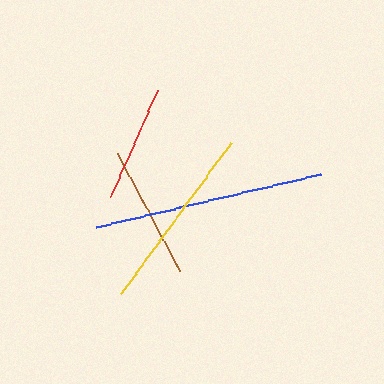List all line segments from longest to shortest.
From longest to shortest: blue, yellow, brown, red.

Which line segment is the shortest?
The red line is the shortest at approximately 116 pixels.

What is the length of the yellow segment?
The yellow segment is approximately 187 pixels long.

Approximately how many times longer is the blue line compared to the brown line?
The blue line is approximately 1.7 times the length of the brown line.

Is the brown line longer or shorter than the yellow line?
The yellow line is longer than the brown line.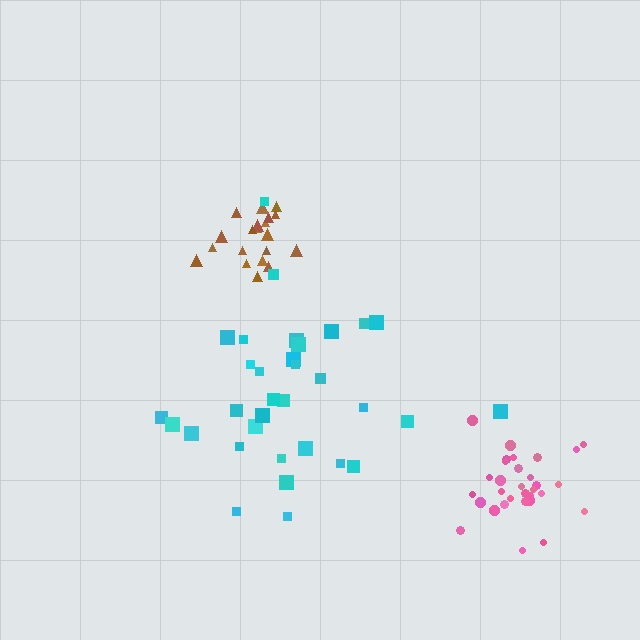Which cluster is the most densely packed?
Brown.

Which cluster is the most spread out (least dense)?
Cyan.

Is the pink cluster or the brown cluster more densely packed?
Brown.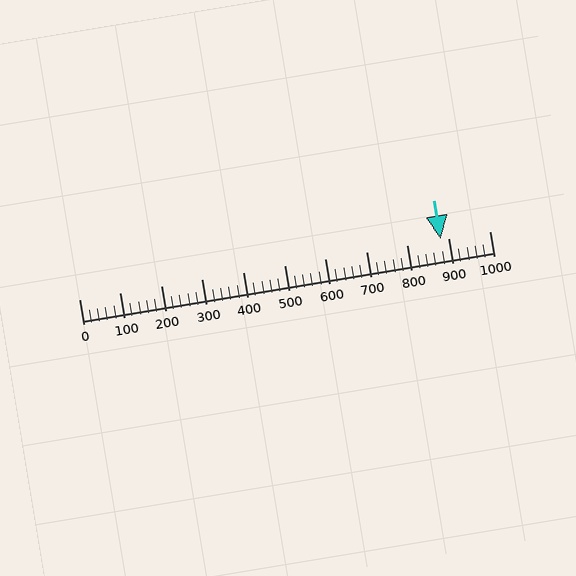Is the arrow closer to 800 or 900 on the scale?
The arrow is closer to 900.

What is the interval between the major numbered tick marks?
The major tick marks are spaced 100 units apart.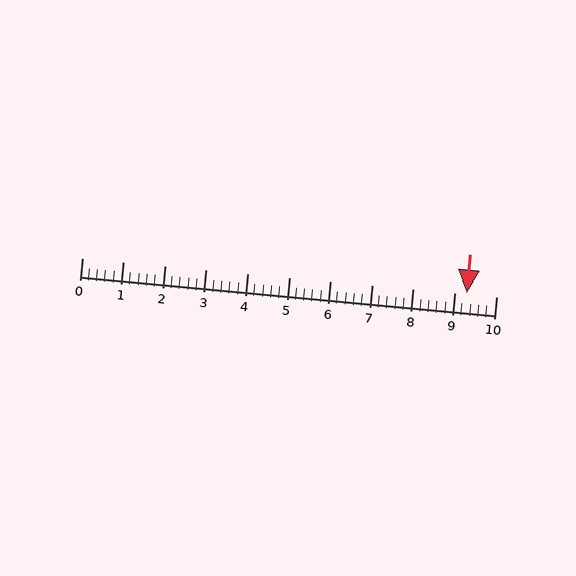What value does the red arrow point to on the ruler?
The red arrow points to approximately 9.3.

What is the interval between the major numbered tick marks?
The major tick marks are spaced 1 units apart.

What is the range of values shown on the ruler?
The ruler shows values from 0 to 10.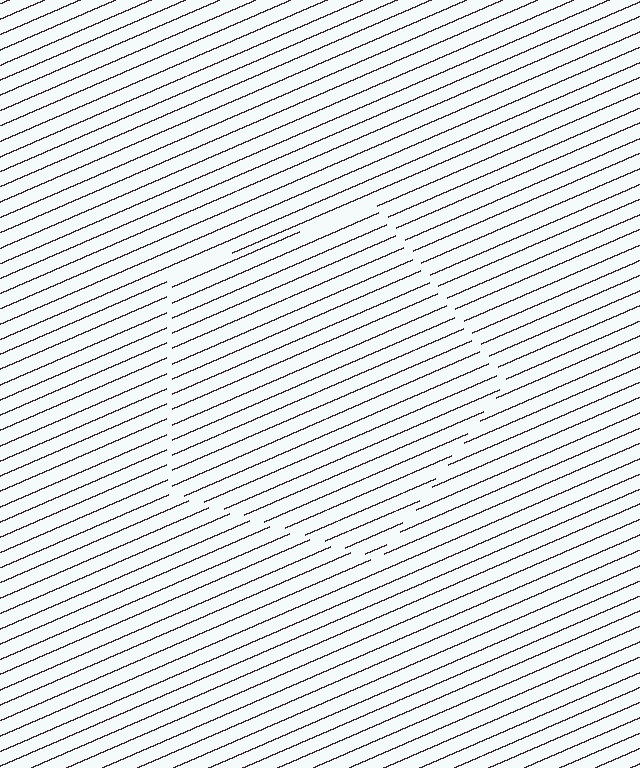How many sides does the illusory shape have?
5 sides — the line-ends trace a pentagon.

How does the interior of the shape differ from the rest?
The interior of the shape contains the same grating, shifted by half a period — the contour is defined by the phase discontinuity where line-ends from the inner and outer gratings abut.